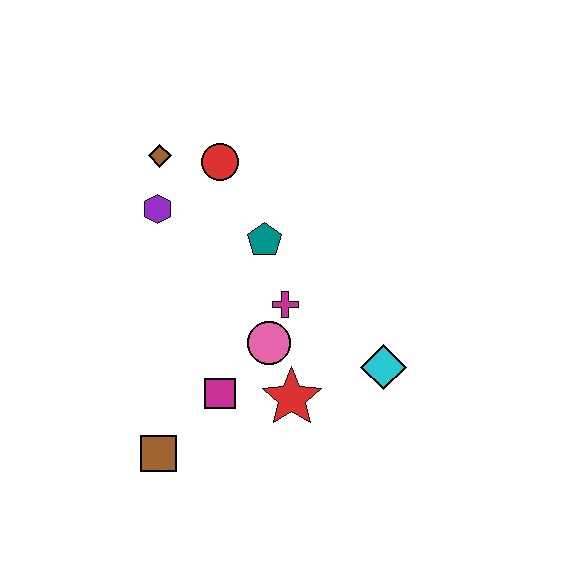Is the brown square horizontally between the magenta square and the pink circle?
No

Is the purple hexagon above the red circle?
No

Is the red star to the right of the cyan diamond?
No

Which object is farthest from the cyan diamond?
The brown diamond is farthest from the cyan diamond.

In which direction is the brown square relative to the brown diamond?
The brown square is below the brown diamond.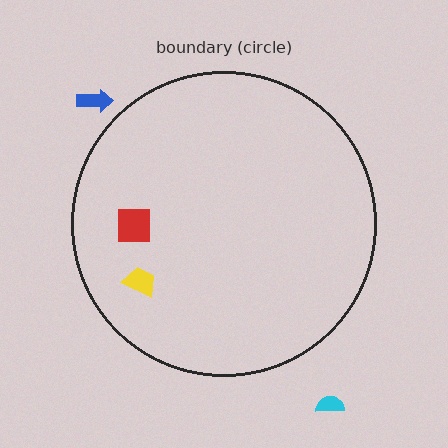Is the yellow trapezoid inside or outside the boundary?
Inside.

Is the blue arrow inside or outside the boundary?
Outside.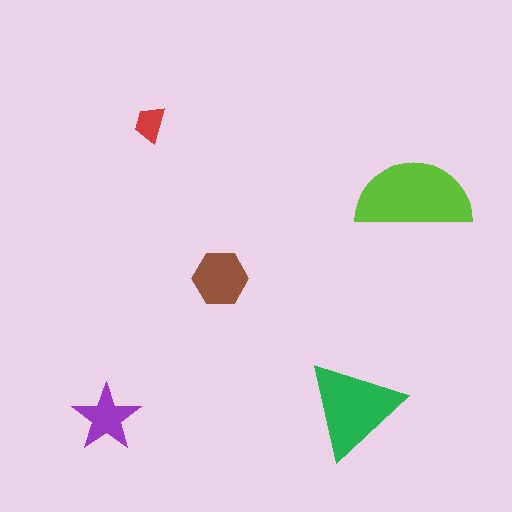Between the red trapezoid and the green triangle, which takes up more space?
The green triangle.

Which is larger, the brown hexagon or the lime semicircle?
The lime semicircle.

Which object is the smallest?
The red trapezoid.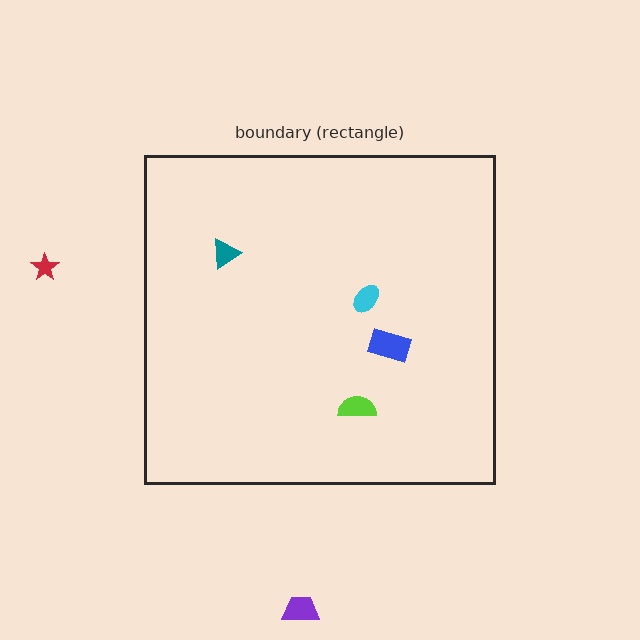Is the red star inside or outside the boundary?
Outside.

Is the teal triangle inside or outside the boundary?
Inside.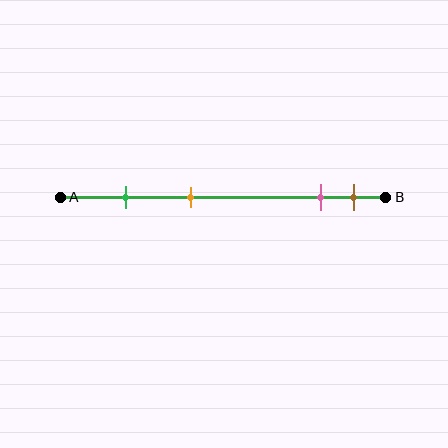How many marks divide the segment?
There are 4 marks dividing the segment.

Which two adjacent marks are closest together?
The pink and brown marks are the closest adjacent pair.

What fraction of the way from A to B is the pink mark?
The pink mark is approximately 80% (0.8) of the way from A to B.